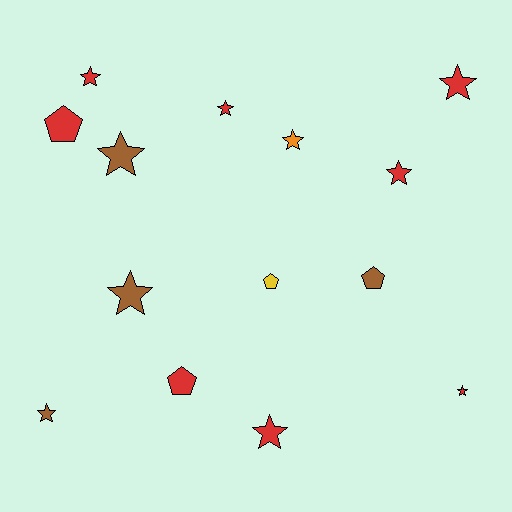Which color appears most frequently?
Red, with 8 objects.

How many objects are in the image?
There are 14 objects.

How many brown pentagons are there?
There is 1 brown pentagon.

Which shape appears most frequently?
Star, with 10 objects.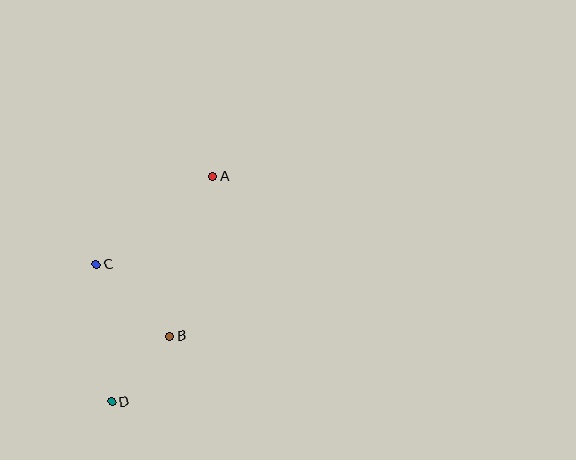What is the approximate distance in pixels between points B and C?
The distance between B and C is approximately 103 pixels.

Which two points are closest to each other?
Points B and D are closest to each other.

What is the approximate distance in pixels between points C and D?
The distance between C and D is approximately 138 pixels.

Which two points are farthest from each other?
Points A and D are farthest from each other.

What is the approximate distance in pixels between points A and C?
The distance between A and C is approximately 146 pixels.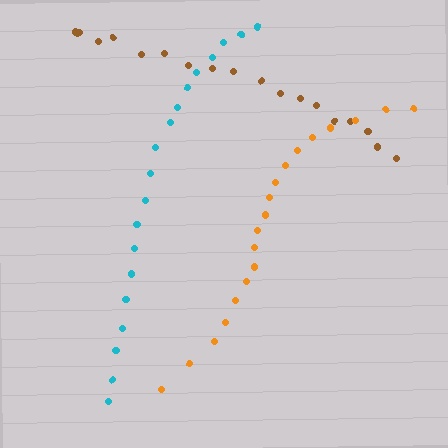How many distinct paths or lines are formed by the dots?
There are 3 distinct paths.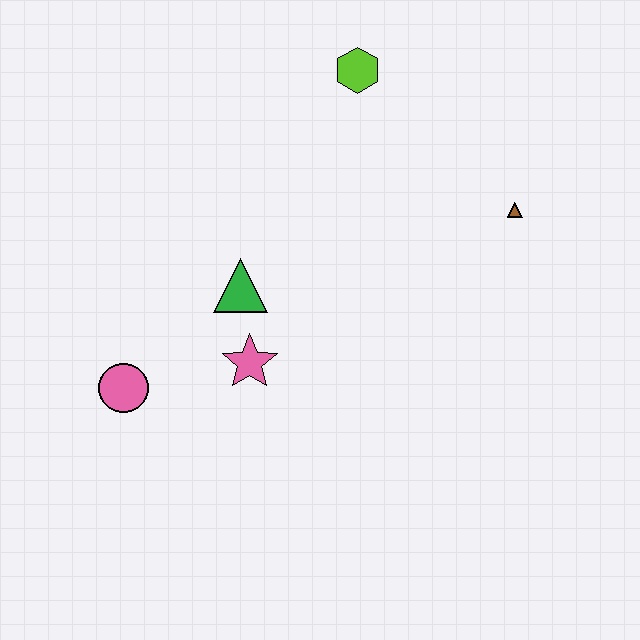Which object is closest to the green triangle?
The pink star is closest to the green triangle.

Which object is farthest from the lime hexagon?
The pink circle is farthest from the lime hexagon.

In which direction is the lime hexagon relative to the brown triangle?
The lime hexagon is to the left of the brown triangle.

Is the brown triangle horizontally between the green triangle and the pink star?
No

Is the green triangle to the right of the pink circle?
Yes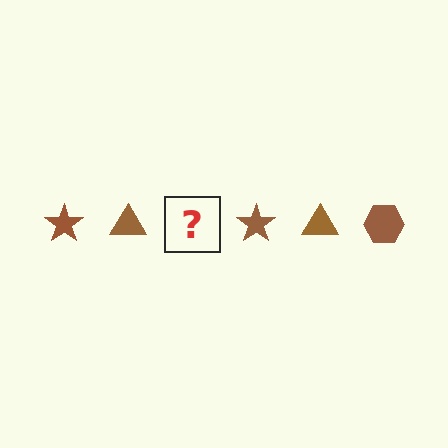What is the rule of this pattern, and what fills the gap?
The rule is that the pattern cycles through star, triangle, hexagon shapes in brown. The gap should be filled with a brown hexagon.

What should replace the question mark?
The question mark should be replaced with a brown hexagon.